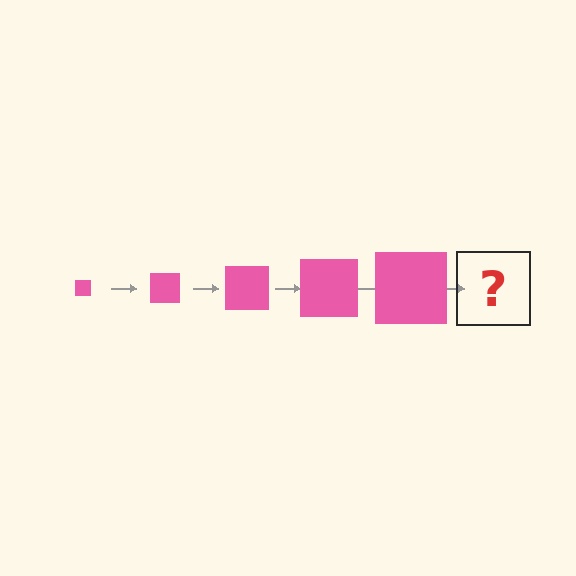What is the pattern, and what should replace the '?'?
The pattern is that the square gets progressively larger each step. The '?' should be a pink square, larger than the previous one.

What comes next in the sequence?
The next element should be a pink square, larger than the previous one.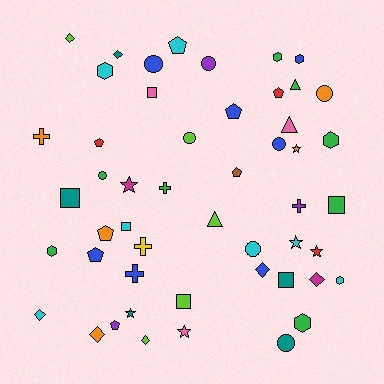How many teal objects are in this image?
There are 5 teal objects.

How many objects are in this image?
There are 50 objects.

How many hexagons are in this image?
There are 7 hexagons.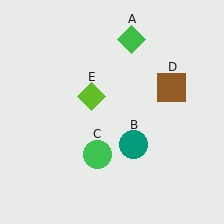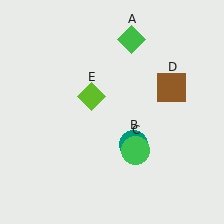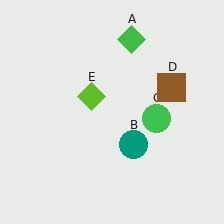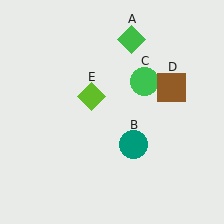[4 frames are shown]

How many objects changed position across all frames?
1 object changed position: green circle (object C).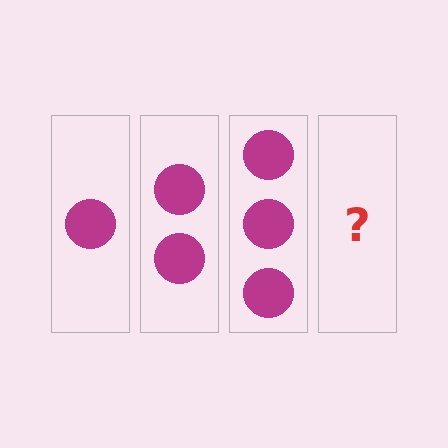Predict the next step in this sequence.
The next step is 4 circles.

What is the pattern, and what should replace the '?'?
The pattern is that each step adds one more circle. The '?' should be 4 circles.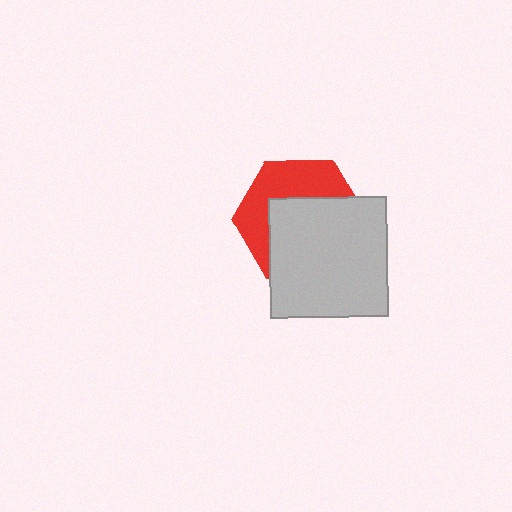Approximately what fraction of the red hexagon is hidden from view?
Roughly 58% of the red hexagon is hidden behind the light gray rectangle.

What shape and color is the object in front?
The object in front is a light gray rectangle.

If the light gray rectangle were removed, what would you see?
You would see the complete red hexagon.